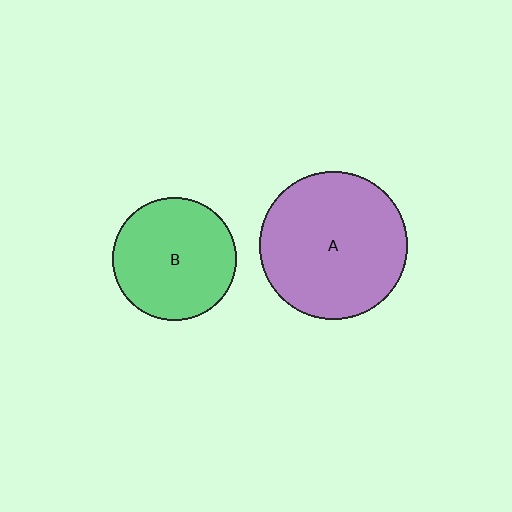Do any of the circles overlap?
No, none of the circles overlap.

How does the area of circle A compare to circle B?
Approximately 1.4 times.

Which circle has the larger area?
Circle A (purple).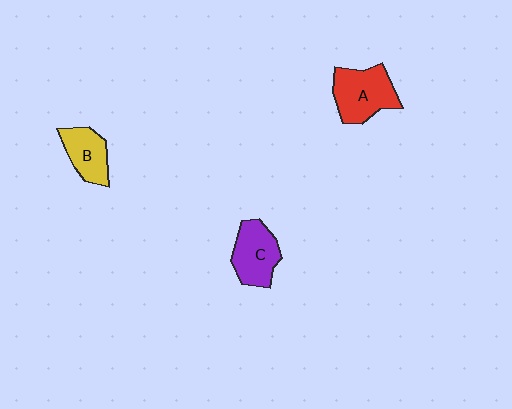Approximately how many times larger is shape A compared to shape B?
Approximately 1.4 times.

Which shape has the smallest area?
Shape B (yellow).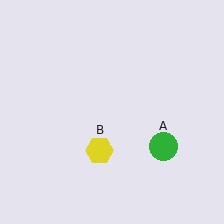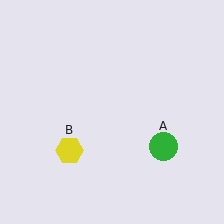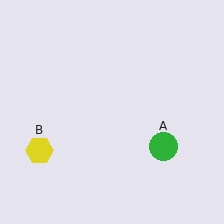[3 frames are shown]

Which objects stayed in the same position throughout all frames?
Green circle (object A) remained stationary.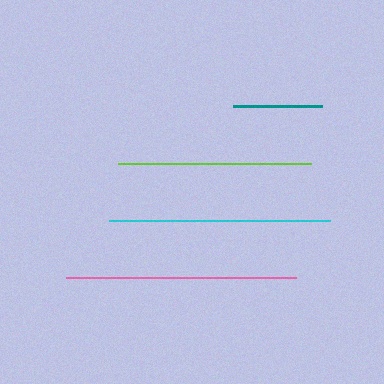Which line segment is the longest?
The pink line is the longest at approximately 230 pixels.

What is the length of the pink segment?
The pink segment is approximately 230 pixels long.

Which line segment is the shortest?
The teal line is the shortest at approximately 89 pixels.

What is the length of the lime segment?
The lime segment is approximately 193 pixels long.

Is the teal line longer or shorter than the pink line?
The pink line is longer than the teal line.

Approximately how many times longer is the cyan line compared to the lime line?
The cyan line is approximately 1.1 times the length of the lime line.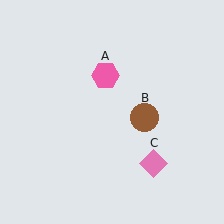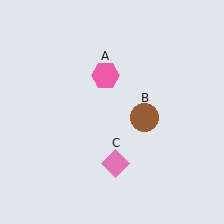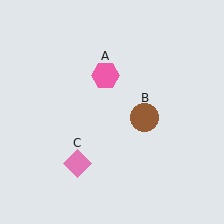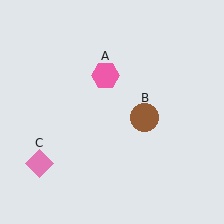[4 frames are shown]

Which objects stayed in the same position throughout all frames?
Pink hexagon (object A) and brown circle (object B) remained stationary.